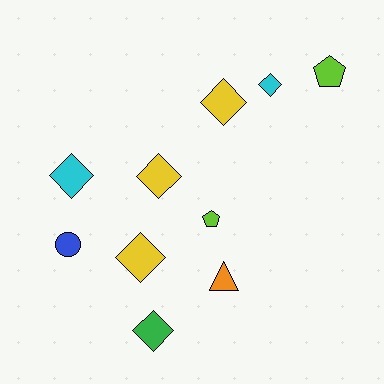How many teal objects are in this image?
There are no teal objects.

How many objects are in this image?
There are 10 objects.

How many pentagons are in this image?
There are 2 pentagons.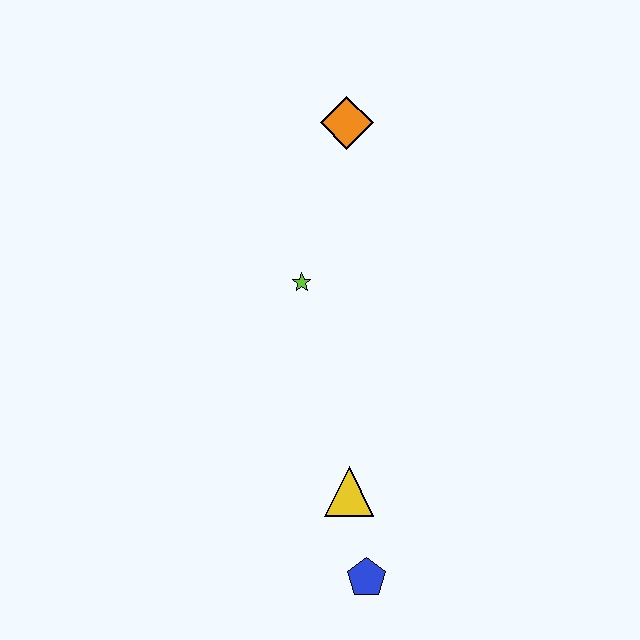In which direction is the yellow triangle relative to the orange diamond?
The yellow triangle is below the orange diamond.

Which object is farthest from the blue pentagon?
The orange diamond is farthest from the blue pentagon.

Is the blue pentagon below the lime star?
Yes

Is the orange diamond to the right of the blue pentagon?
No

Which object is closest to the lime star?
The orange diamond is closest to the lime star.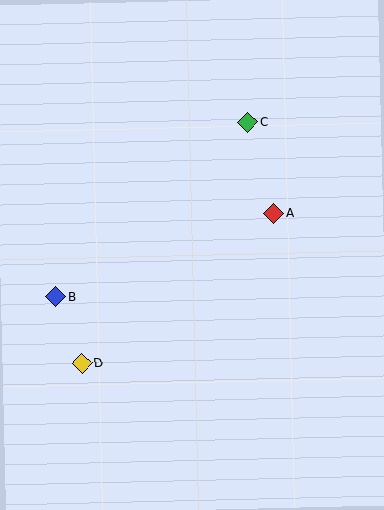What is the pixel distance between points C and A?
The distance between C and A is 94 pixels.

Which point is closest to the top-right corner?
Point C is closest to the top-right corner.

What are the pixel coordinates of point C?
Point C is at (248, 123).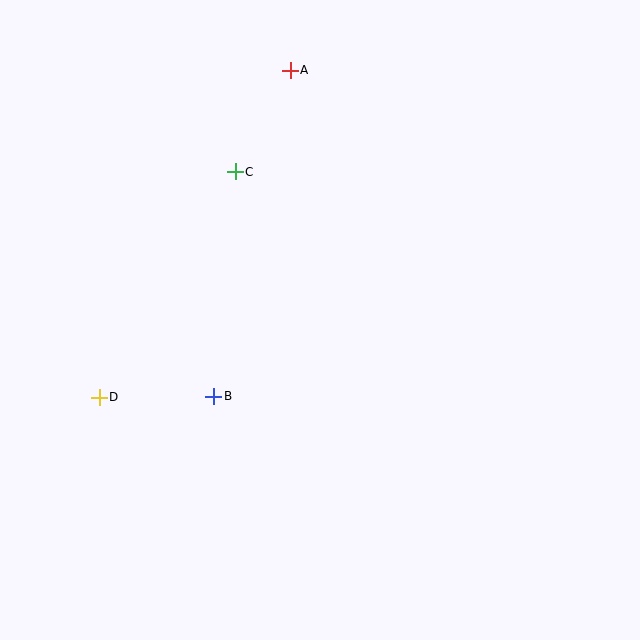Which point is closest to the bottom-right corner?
Point B is closest to the bottom-right corner.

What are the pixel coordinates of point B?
Point B is at (214, 396).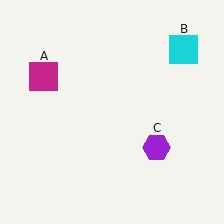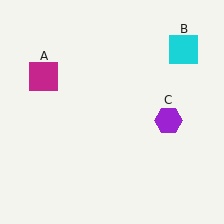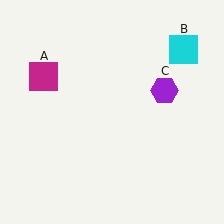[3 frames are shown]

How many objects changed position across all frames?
1 object changed position: purple hexagon (object C).